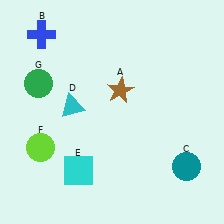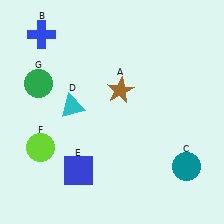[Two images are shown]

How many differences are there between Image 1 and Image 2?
There is 1 difference between the two images.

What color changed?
The square (E) changed from cyan in Image 1 to blue in Image 2.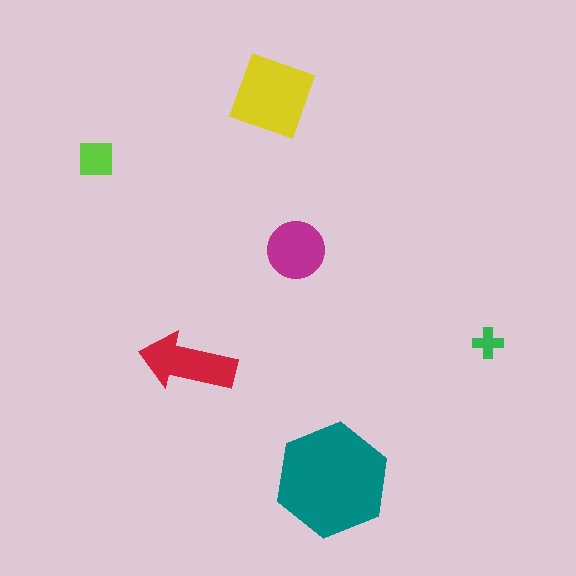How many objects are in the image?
There are 6 objects in the image.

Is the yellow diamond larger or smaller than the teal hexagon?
Smaller.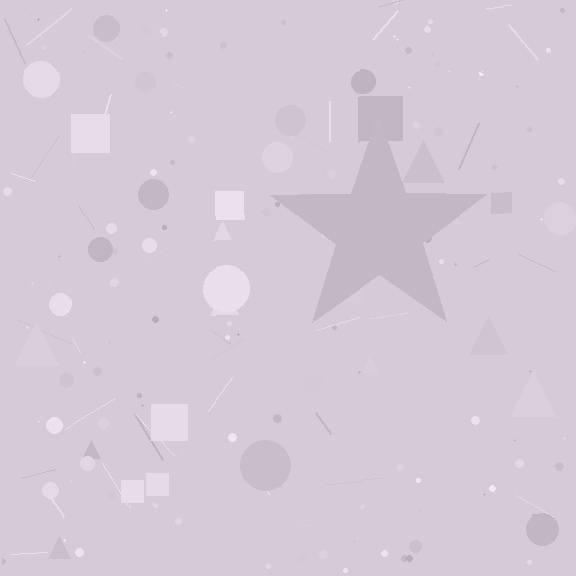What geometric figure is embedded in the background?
A star is embedded in the background.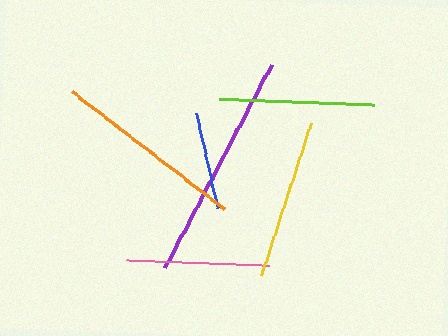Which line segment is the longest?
The purple line is the longest at approximately 229 pixels.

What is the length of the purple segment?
The purple segment is approximately 229 pixels long.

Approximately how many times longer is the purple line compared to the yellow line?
The purple line is approximately 1.4 times the length of the yellow line.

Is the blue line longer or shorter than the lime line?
The lime line is longer than the blue line.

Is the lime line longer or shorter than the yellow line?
The yellow line is longer than the lime line.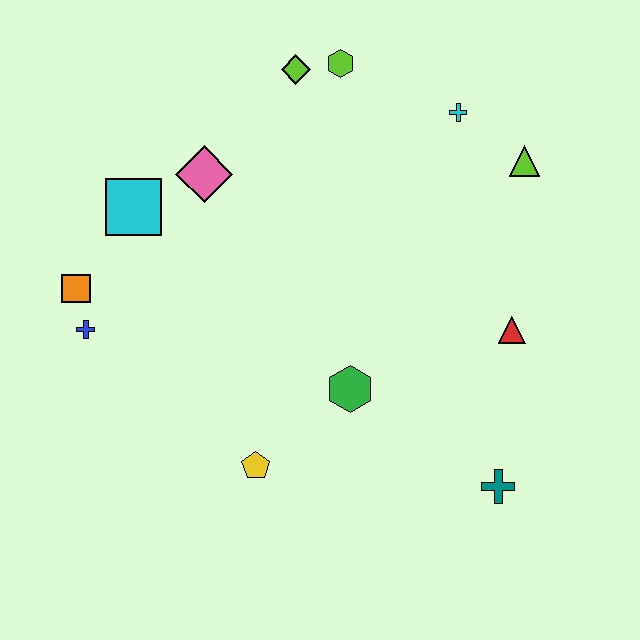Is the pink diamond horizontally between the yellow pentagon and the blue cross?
Yes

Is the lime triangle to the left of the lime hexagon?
No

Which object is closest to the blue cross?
The orange square is closest to the blue cross.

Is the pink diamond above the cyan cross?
No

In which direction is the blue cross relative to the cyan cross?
The blue cross is to the left of the cyan cross.